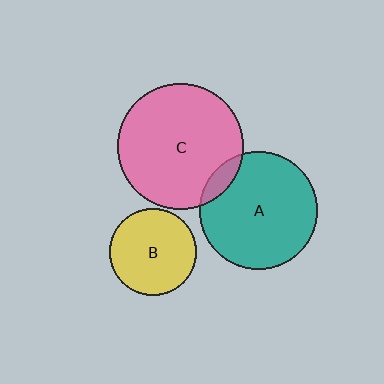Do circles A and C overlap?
Yes.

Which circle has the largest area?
Circle C (pink).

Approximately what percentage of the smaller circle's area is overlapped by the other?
Approximately 10%.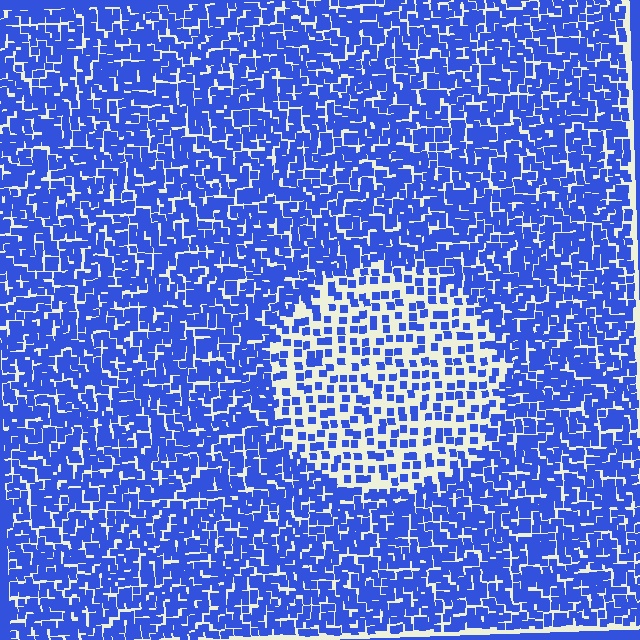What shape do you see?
I see a circle.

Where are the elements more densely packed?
The elements are more densely packed outside the circle boundary.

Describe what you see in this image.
The image contains small blue elements arranged at two different densities. A circle-shaped region is visible where the elements are less densely packed than the surrounding area.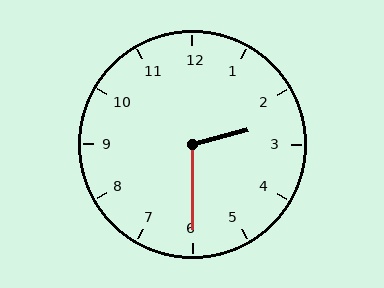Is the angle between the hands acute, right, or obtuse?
It is obtuse.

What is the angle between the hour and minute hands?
Approximately 105 degrees.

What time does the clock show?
2:30.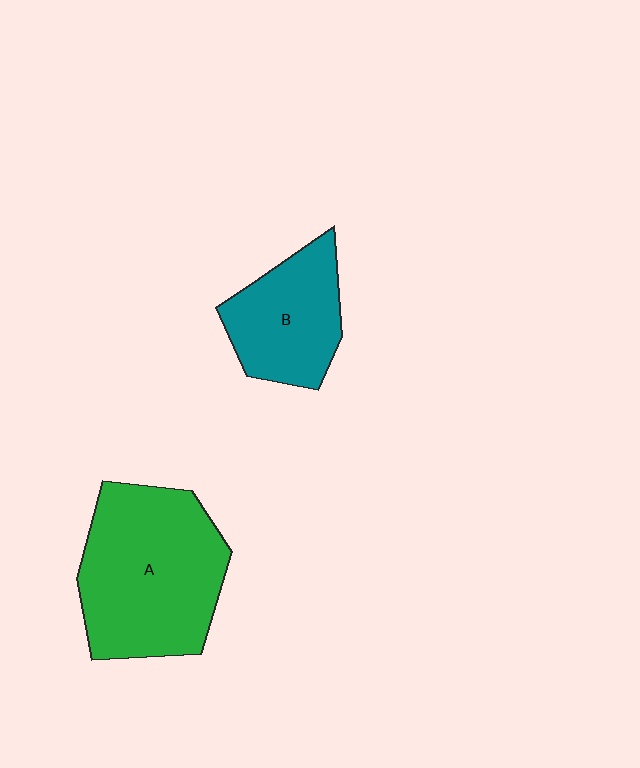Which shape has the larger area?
Shape A (green).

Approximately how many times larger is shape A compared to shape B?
Approximately 1.7 times.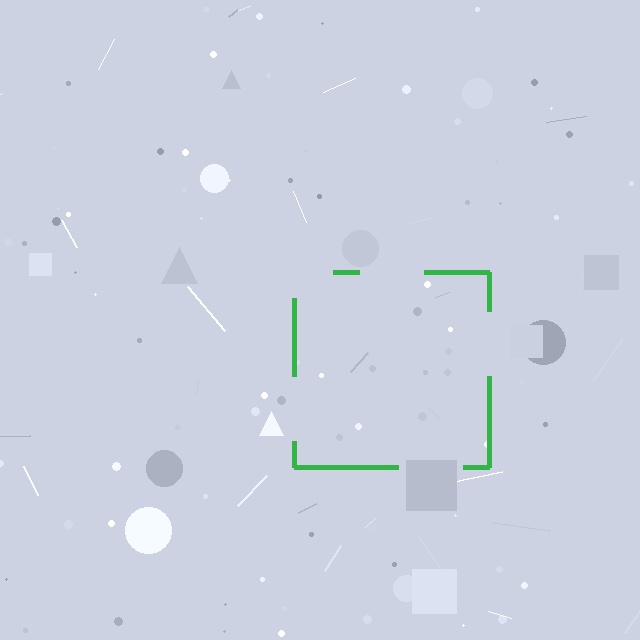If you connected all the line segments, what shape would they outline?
They would outline a square.